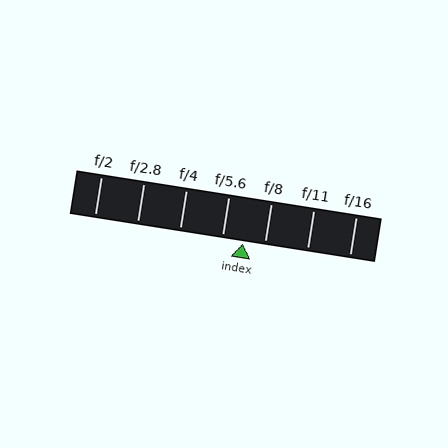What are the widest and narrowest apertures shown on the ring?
The widest aperture shown is f/2 and the narrowest is f/16.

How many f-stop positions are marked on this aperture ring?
There are 7 f-stop positions marked.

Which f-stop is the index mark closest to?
The index mark is closest to f/8.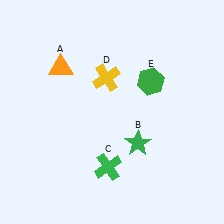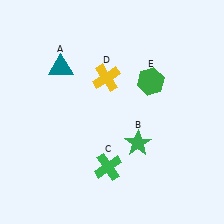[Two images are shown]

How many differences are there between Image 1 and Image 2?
There is 1 difference between the two images.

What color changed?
The triangle (A) changed from orange in Image 1 to teal in Image 2.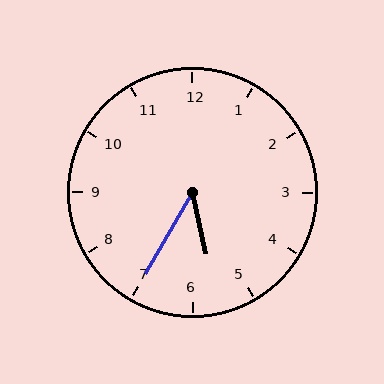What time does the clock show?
5:35.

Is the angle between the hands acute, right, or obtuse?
It is acute.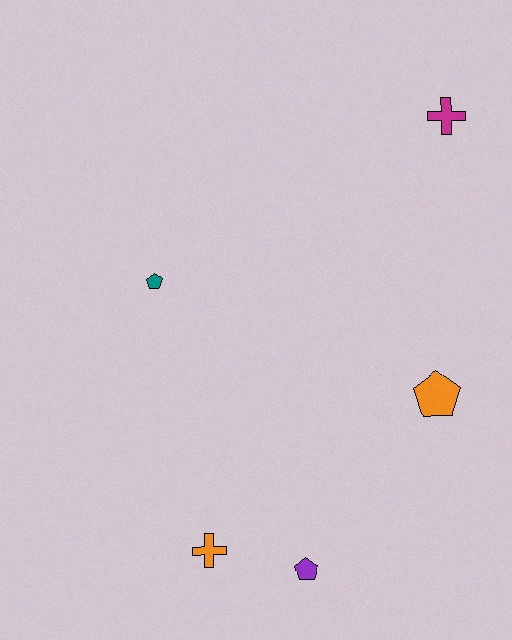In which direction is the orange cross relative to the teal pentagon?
The orange cross is below the teal pentagon.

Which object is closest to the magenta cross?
The orange pentagon is closest to the magenta cross.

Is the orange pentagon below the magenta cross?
Yes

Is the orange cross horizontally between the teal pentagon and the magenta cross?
Yes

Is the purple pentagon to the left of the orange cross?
No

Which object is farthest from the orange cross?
The magenta cross is farthest from the orange cross.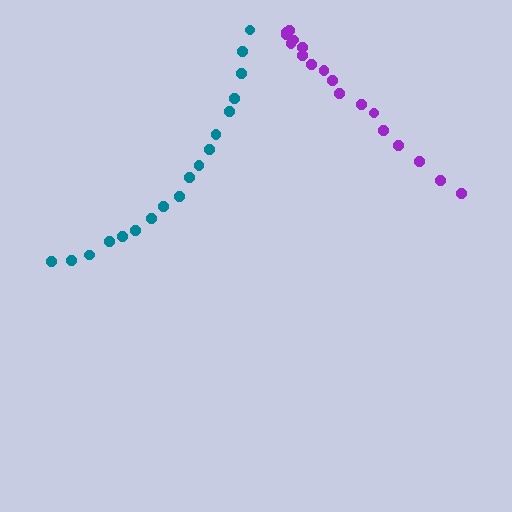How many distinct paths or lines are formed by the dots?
There are 2 distinct paths.